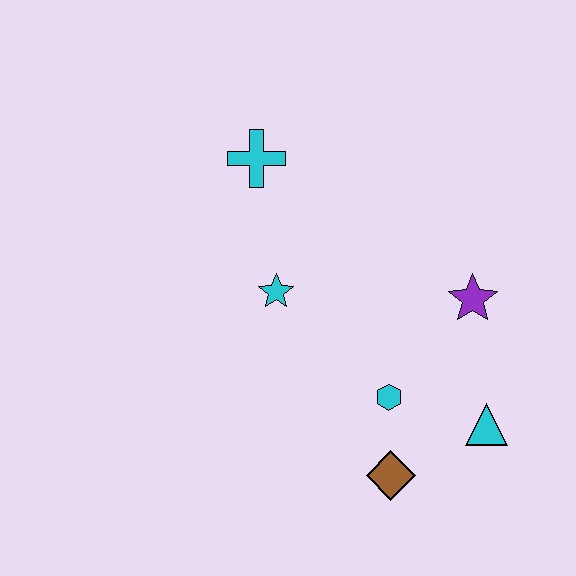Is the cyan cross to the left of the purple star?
Yes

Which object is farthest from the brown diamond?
The cyan cross is farthest from the brown diamond.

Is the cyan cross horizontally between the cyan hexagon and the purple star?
No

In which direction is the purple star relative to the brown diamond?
The purple star is above the brown diamond.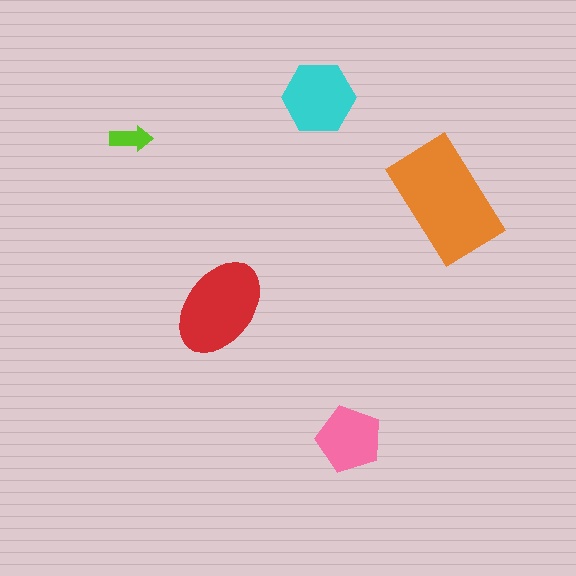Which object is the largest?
The orange rectangle.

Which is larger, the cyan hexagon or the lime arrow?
The cyan hexagon.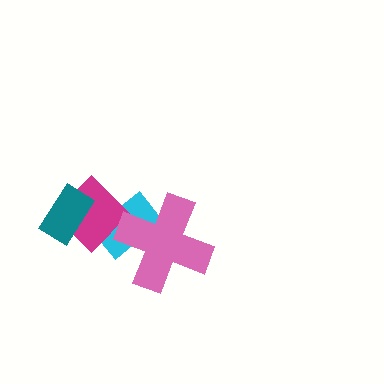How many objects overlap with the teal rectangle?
1 object overlaps with the teal rectangle.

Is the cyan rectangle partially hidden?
Yes, it is partially covered by another shape.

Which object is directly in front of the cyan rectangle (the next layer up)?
The magenta diamond is directly in front of the cyan rectangle.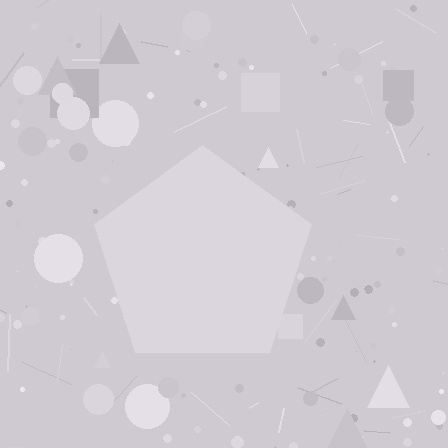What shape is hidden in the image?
A pentagon is hidden in the image.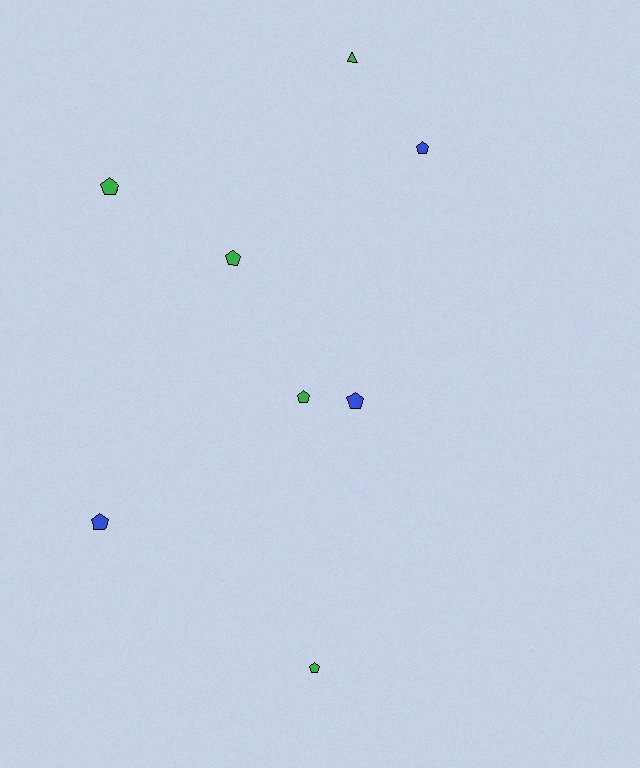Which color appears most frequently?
Green, with 5 objects.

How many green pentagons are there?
There are 4 green pentagons.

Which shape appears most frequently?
Pentagon, with 7 objects.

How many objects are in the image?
There are 8 objects.